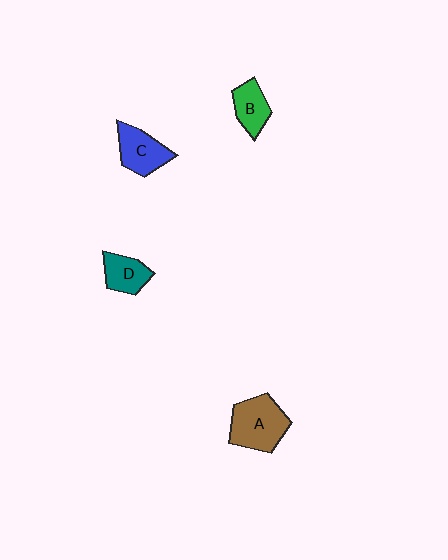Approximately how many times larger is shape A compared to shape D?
Approximately 1.7 times.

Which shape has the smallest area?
Shape B (green).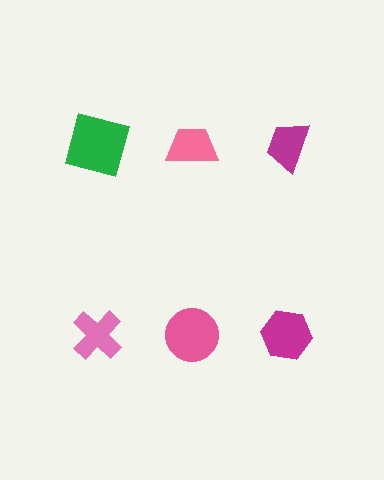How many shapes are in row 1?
3 shapes.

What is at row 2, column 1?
A pink cross.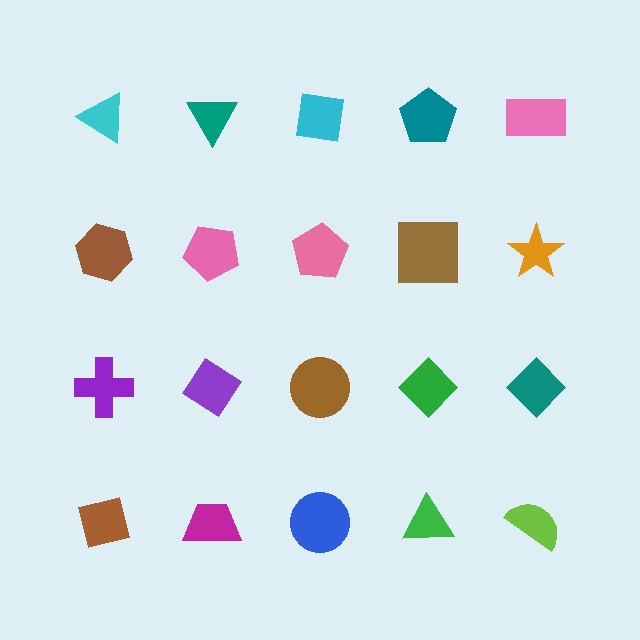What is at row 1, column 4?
A teal pentagon.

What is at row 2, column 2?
A pink pentagon.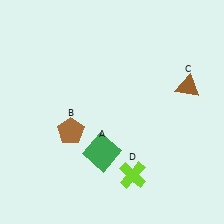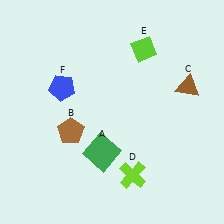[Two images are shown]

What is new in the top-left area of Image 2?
A blue pentagon (F) was added in the top-left area of Image 2.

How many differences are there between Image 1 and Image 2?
There are 2 differences between the two images.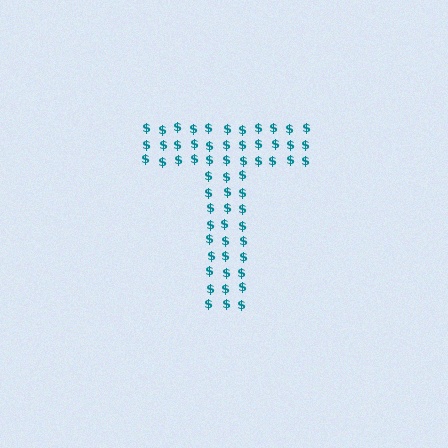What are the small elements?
The small elements are dollar signs.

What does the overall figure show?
The overall figure shows the letter T.